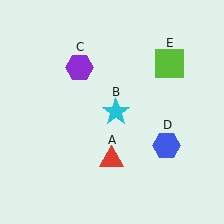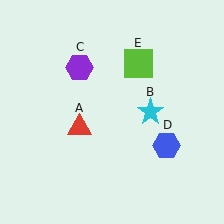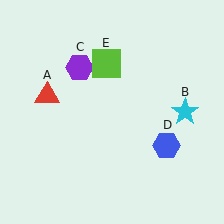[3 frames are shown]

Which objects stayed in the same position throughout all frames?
Purple hexagon (object C) and blue hexagon (object D) remained stationary.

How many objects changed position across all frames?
3 objects changed position: red triangle (object A), cyan star (object B), lime square (object E).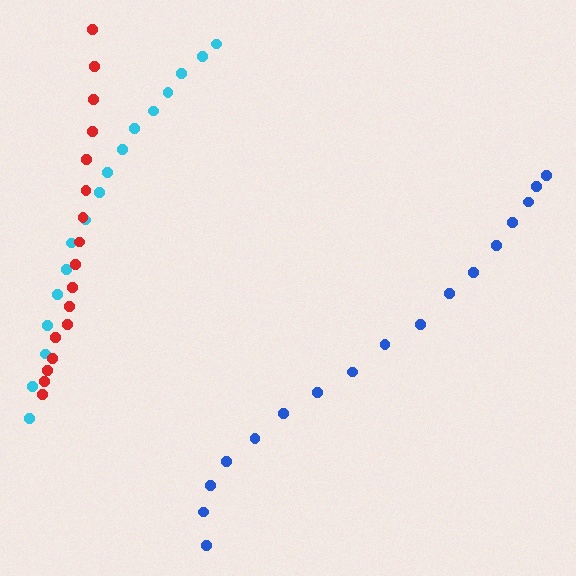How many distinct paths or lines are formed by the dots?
There are 3 distinct paths.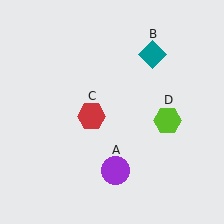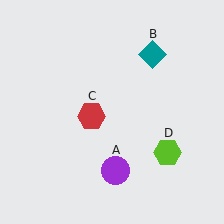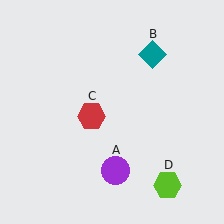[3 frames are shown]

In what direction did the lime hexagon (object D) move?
The lime hexagon (object D) moved down.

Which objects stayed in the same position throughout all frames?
Purple circle (object A) and teal diamond (object B) and red hexagon (object C) remained stationary.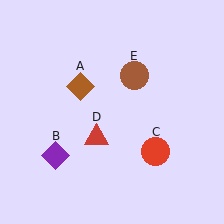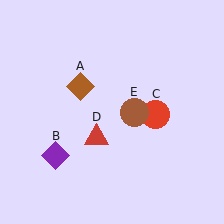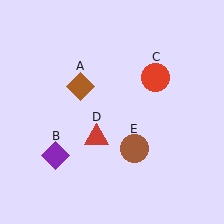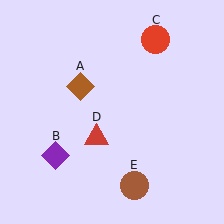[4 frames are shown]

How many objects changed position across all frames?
2 objects changed position: red circle (object C), brown circle (object E).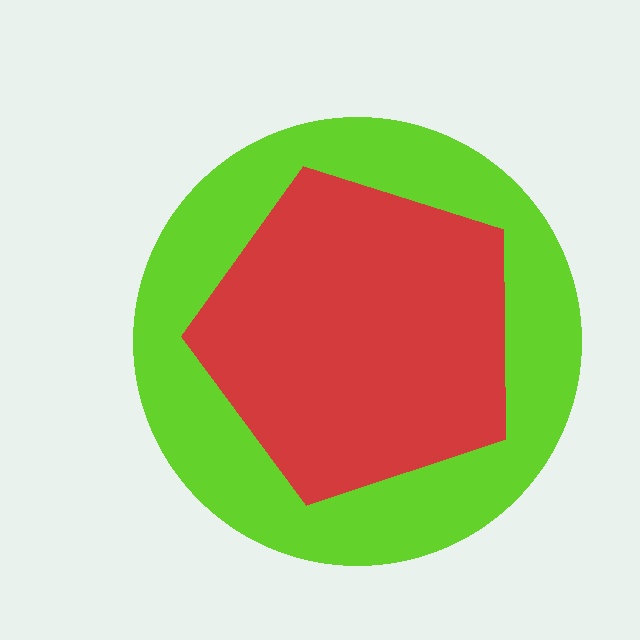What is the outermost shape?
The lime circle.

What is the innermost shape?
The red pentagon.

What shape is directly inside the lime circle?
The red pentagon.